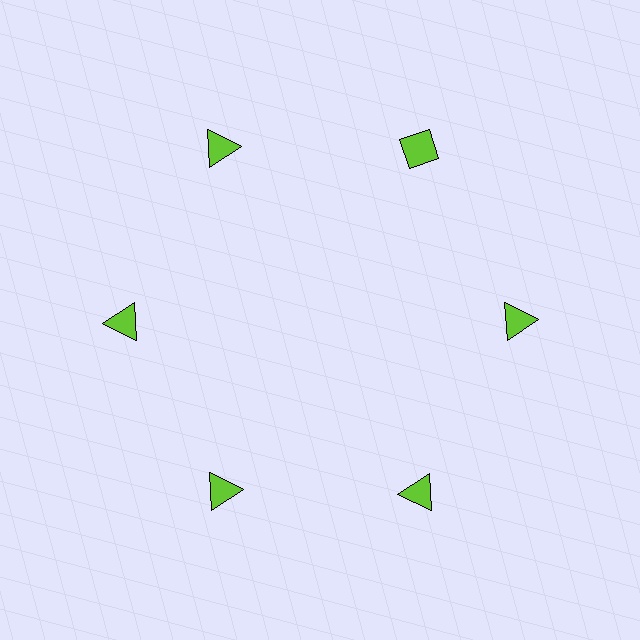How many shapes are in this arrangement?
There are 6 shapes arranged in a ring pattern.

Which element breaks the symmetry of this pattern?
The lime diamond at roughly the 1 o'clock position breaks the symmetry. All other shapes are lime triangles.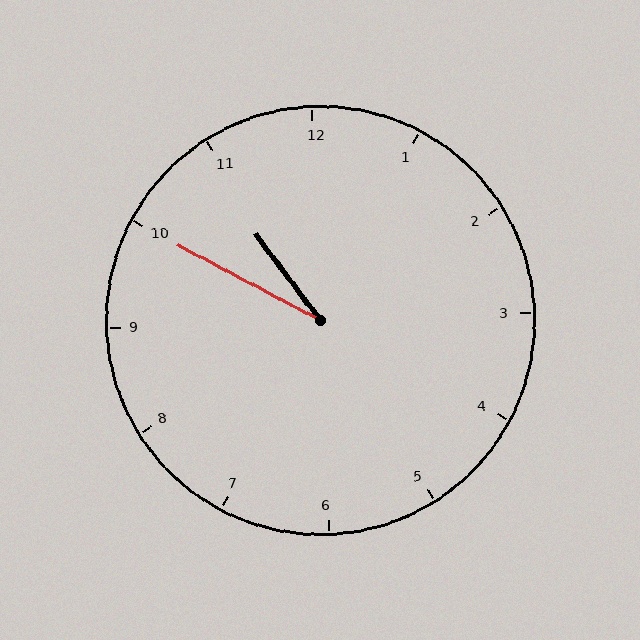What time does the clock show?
10:50.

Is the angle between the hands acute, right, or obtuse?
It is acute.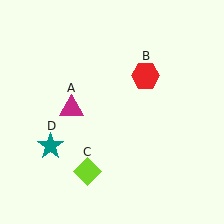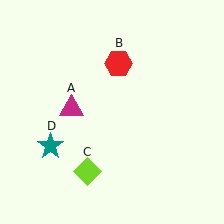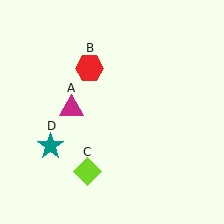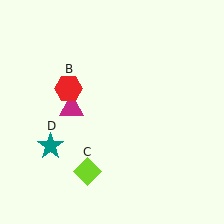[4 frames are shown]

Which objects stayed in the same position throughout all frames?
Magenta triangle (object A) and lime diamond (object C) and teal star (object D) remained stationary.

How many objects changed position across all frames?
1 object changed position: red hexagon (object B).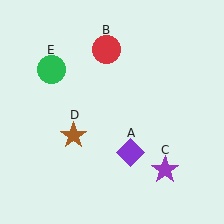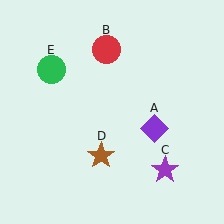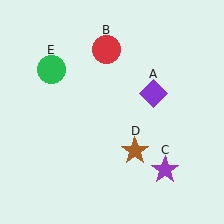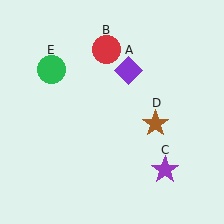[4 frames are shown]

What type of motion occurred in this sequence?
The purple diamond (object A), brown star (object D) rotated counterclockwise around the center of the scene.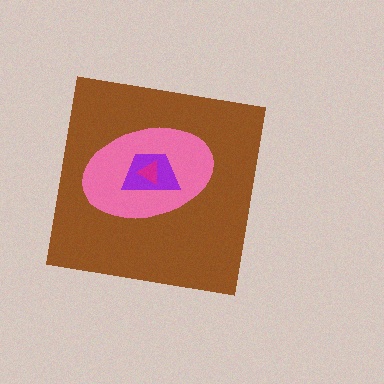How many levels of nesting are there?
4.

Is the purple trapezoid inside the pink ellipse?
Yes.